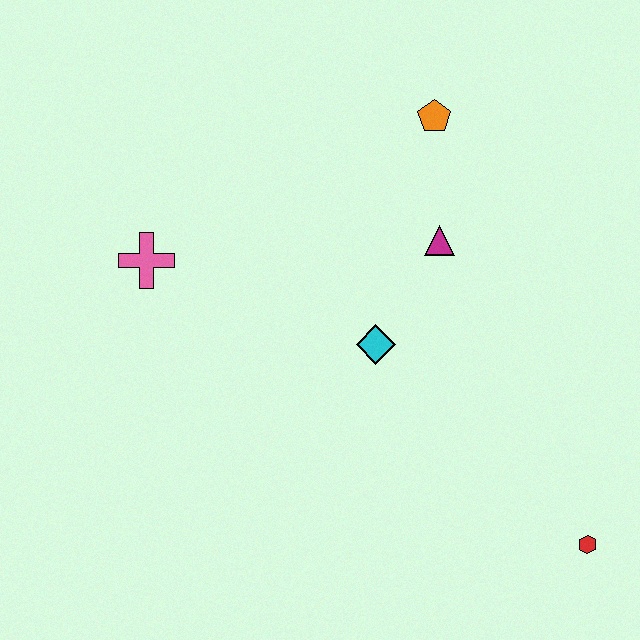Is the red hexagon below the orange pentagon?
Yes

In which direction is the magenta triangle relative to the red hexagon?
The magenta triangle is above the red hexagon.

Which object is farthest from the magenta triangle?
The red hexagon is farthest from the magenta triangle.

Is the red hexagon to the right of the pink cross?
Yes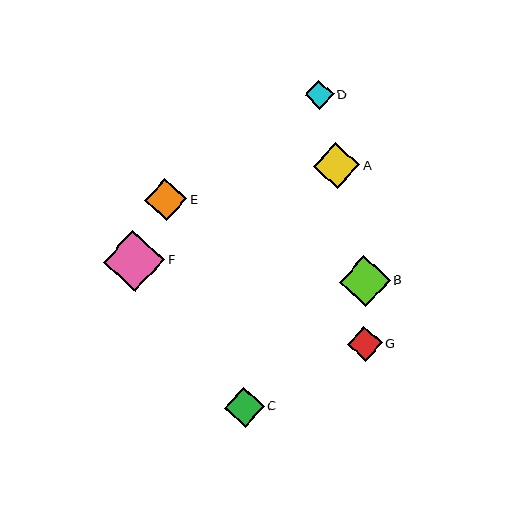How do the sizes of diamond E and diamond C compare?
Diamond E and diamond C are approximately the same size.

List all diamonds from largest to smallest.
From largest to smallest: F, B, A, E, C, G, D.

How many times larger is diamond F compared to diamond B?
Diamond F is approximately 1.2 times the size of diamond B.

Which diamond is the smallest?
Diamond D is the smallest with a size of approximately 29 pixels.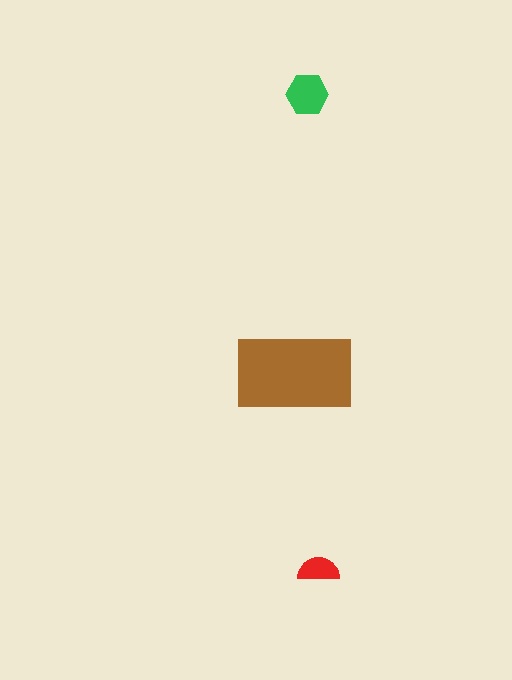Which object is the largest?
The brown rectangle.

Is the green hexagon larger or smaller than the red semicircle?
Larger.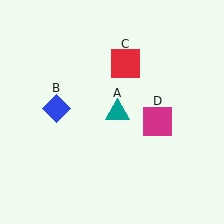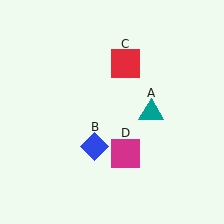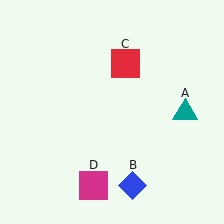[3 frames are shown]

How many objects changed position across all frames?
3 objects changed position: teal triangle (object A), blue diamond (object B), magenta square (object D).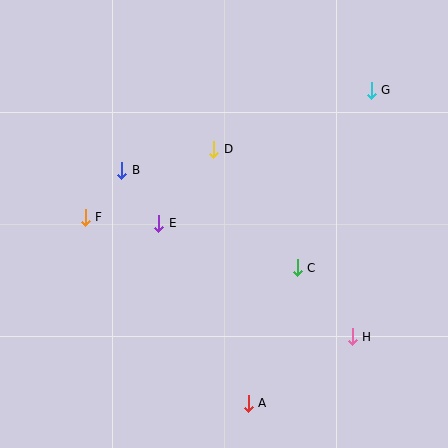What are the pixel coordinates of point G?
Point G is at (371, 90).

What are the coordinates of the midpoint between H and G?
The midpoint between H and G is at (362, 214).